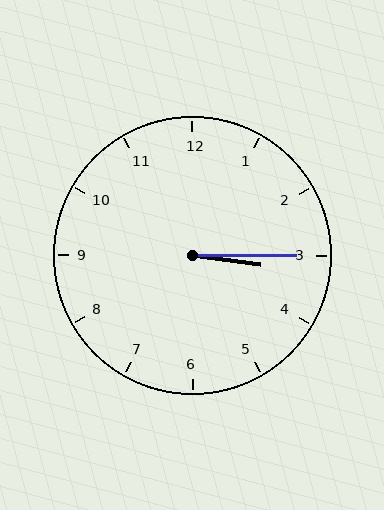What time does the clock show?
3:15.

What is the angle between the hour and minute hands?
Approximately 8 degrees.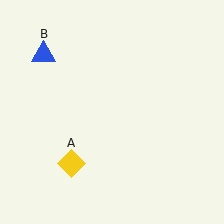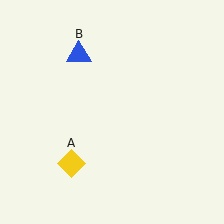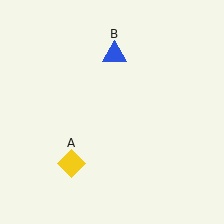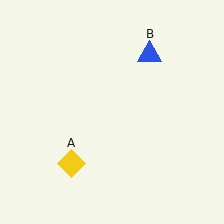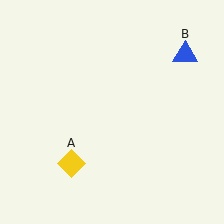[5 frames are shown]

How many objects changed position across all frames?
1 object changed position: blue triangle (object B).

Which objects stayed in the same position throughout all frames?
Yellow diamond (object A) remained stationary.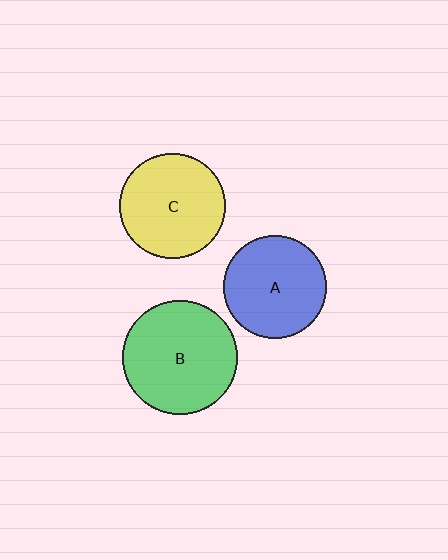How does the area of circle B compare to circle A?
Approximately 1.2 times.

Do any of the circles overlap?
No, none of the circles overlap.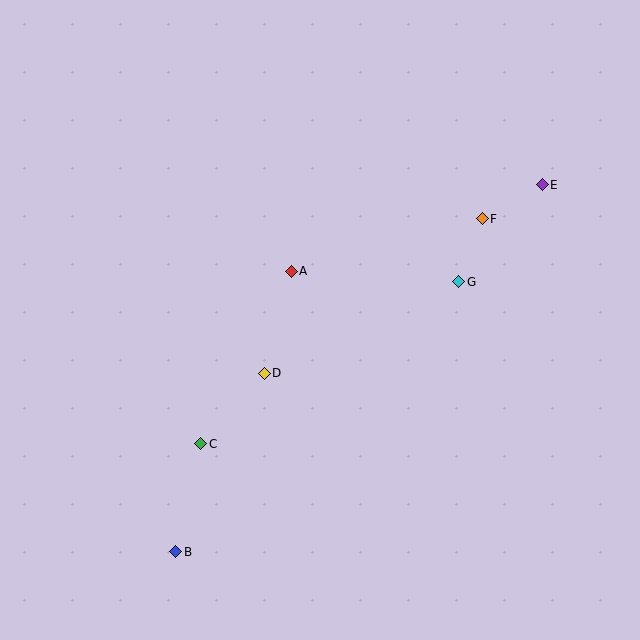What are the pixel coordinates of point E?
Point E is at (542, 185).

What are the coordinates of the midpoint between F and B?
The midpoint between F and B is at (329, 385).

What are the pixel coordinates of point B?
Point B is at (176, 552).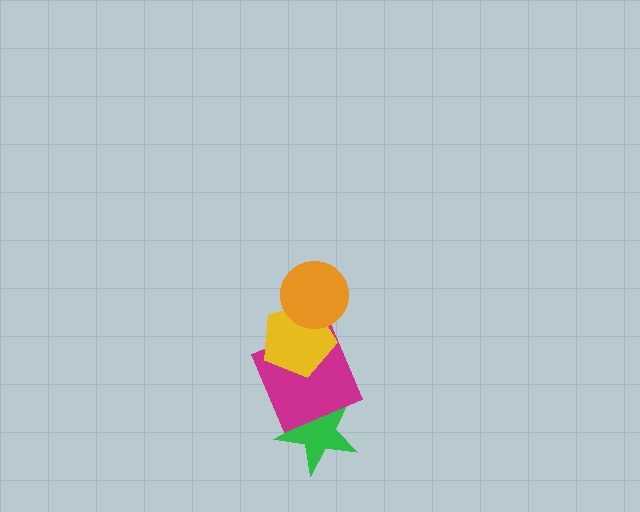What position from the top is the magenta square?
The magenta square is 3rd from the top.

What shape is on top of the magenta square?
The yellow pentagon is on top of the magenta square.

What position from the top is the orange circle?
The orange circle is 1st from the top.